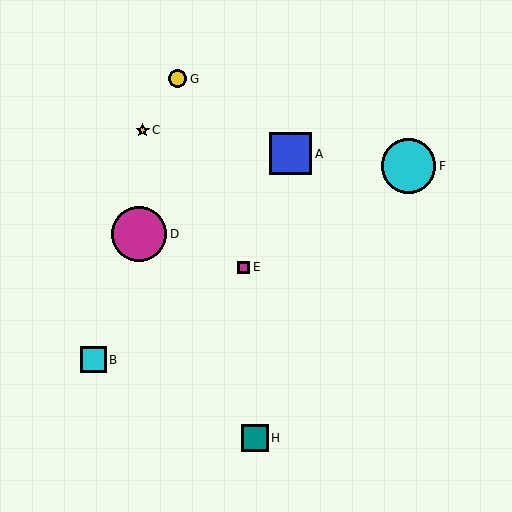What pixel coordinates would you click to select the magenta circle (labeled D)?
Click at (139, 234) to select the magenta circle D.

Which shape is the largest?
The magenta circle (labeled D) is the largest.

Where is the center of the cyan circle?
The center of the cyan circle is at (409, 166).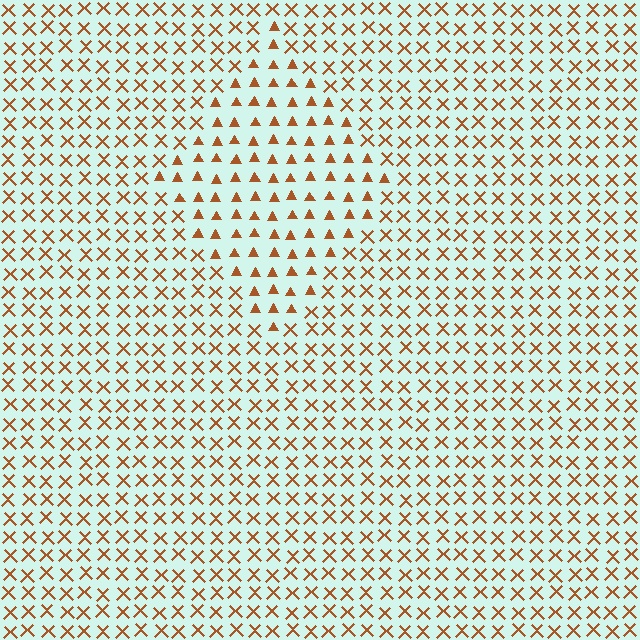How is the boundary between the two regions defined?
The boundary is defined by a change in element shape: triangles inside vs. X marks outside. All elements share the same color and spacing.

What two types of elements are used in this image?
The image uses triangles inside the diamond region and X marks outside it.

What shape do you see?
I see a diamond.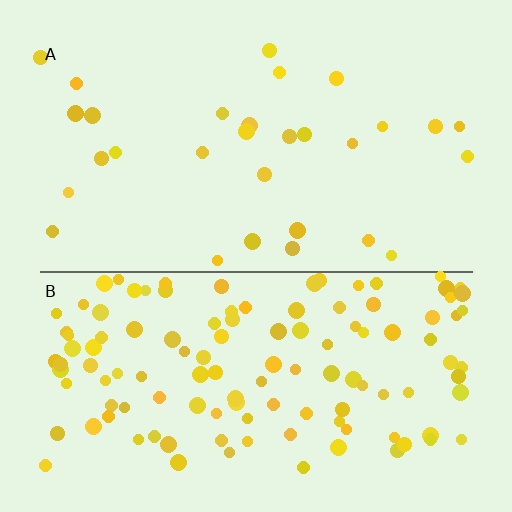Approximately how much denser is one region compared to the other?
Approximately 4.0× — region B over region A.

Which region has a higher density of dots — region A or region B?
B (the bottom).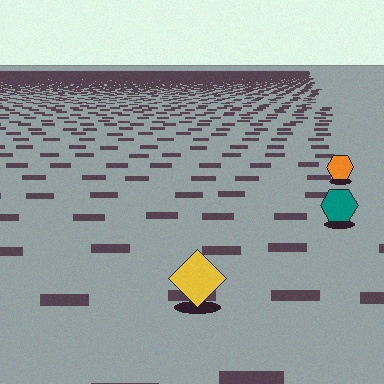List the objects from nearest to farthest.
From nearest to farthest: the yellow diamond, the teal hexagon, the orange hexagon.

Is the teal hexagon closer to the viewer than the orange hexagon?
Yes. The teal hexagon is closer — you can tell from the texture gradient: the ground texture is coarser near it.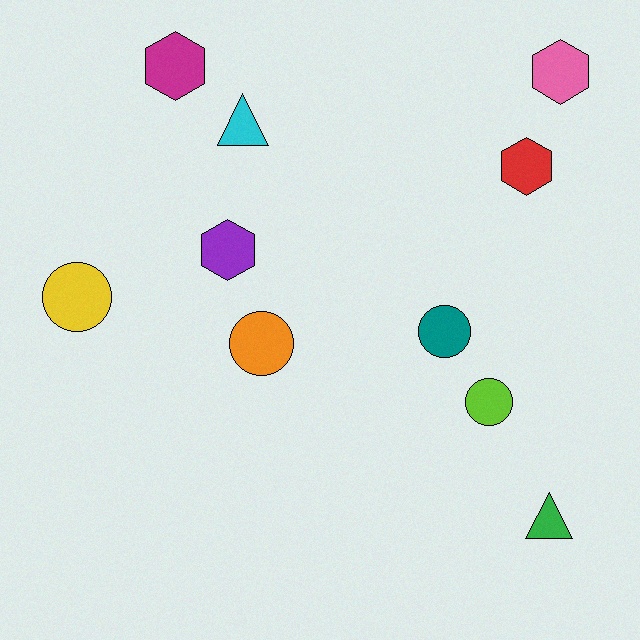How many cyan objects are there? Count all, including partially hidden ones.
There is 1 cyan object.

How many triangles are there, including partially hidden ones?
There are 2 triangles.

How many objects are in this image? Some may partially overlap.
There are 10 objects.